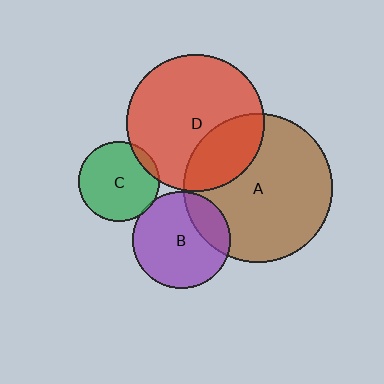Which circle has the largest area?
Circle A (brown).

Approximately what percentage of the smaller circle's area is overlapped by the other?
Approximately 5%.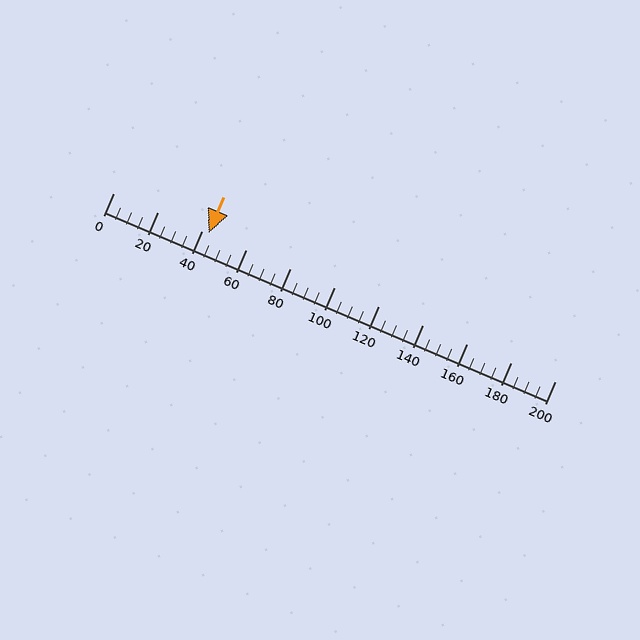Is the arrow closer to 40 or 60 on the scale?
The arrow is closer to 40.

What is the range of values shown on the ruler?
The ruler shows values from 0 to 200.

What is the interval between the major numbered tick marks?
The major tick marks are spaced 20 units apart.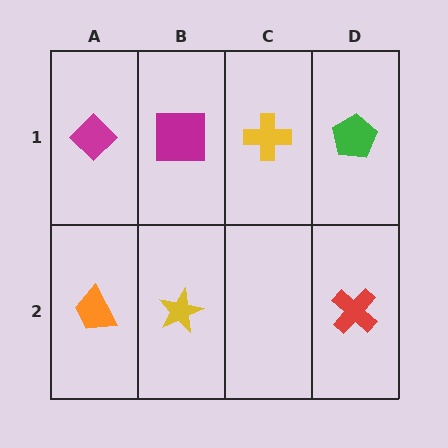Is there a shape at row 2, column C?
No, that cell is empty.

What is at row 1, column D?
A green pentagon.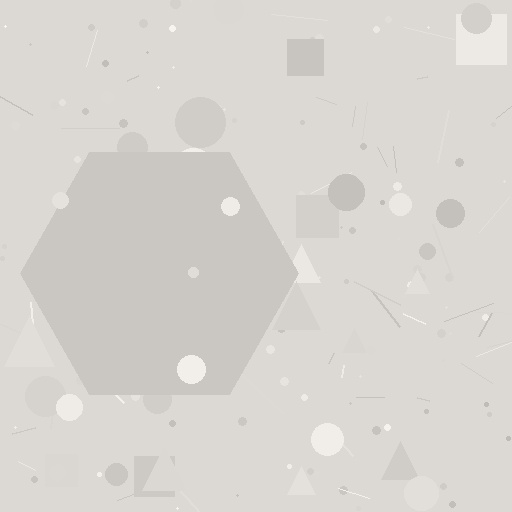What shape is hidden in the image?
A hexagon is hidden in the image.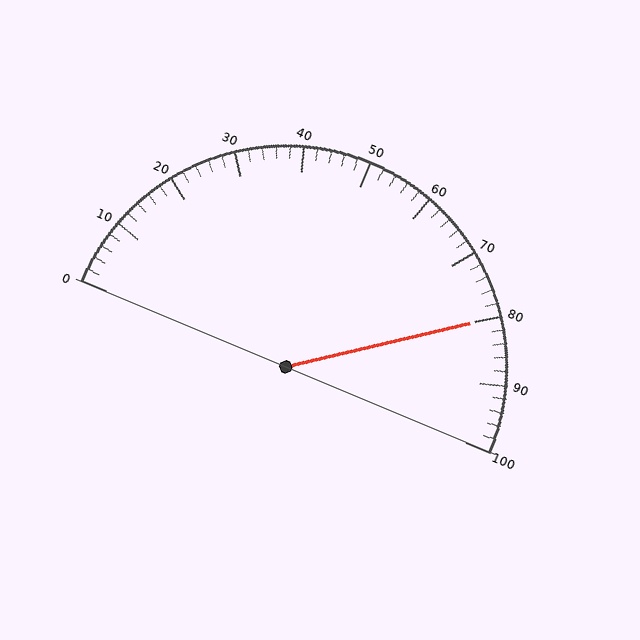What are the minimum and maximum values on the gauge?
The gauge ranges from 0 to 100.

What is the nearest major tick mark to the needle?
The nearest major tick mark is 80.